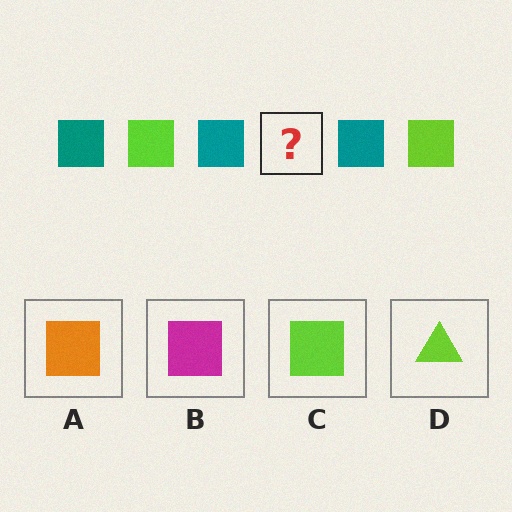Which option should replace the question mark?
Option C.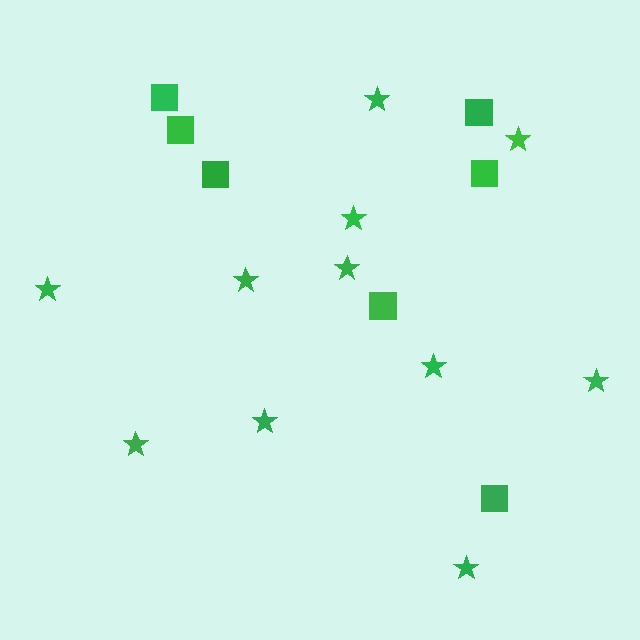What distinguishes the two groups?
There are 2 groups: one group of squares (7) and one group of stars (11).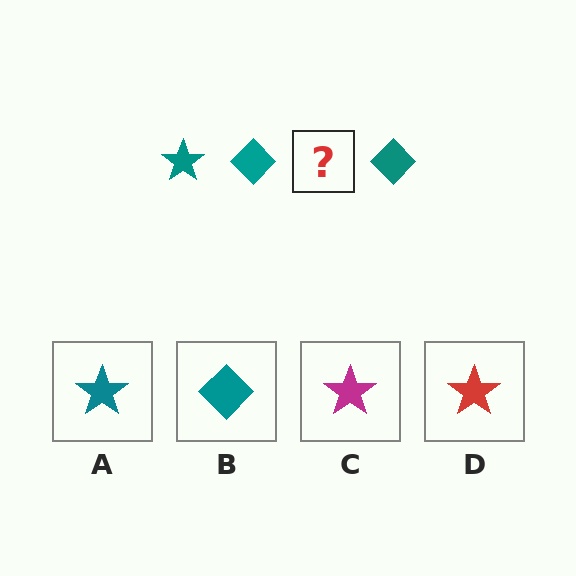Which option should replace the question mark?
Option A.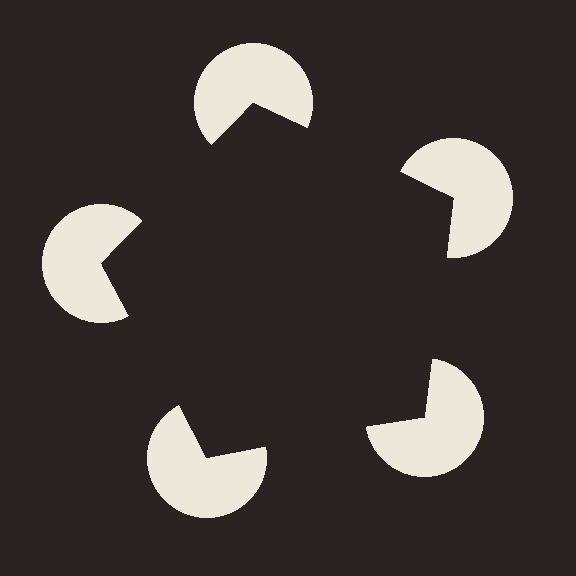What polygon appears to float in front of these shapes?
An illusory pentagon — its edges are inferred from the aligned wedge cuts in the pac-man discs, not physically drawn.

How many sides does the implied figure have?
5 sides.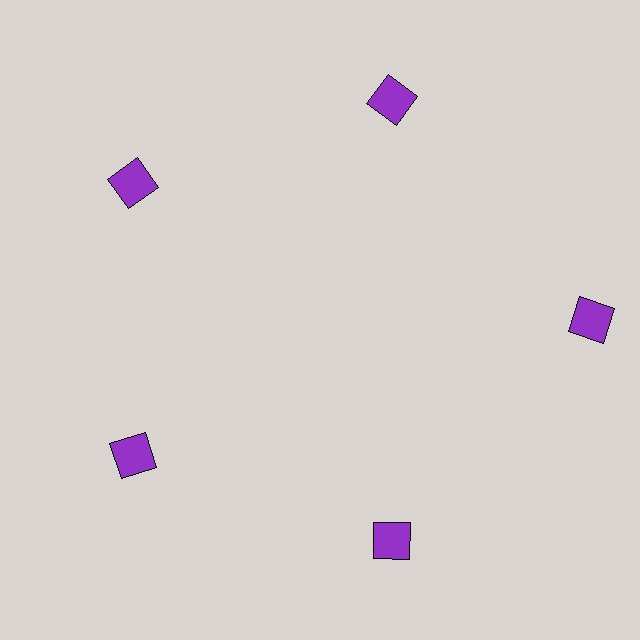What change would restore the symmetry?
The symmetry would be restored by moving it inward, back onto the ring so that all 5 squares sit at equal angles and equal distance from the center.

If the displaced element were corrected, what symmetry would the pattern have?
It would have 5-fold rotational symmetry — the pattern would map onto itself every 72 degrees.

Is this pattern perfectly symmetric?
No. The 5 purple squares are arranged in a ring, but one element near the 3 o'clock position is pushed outward from the center, breaking the 5-fold rotational symmetry.